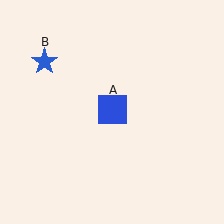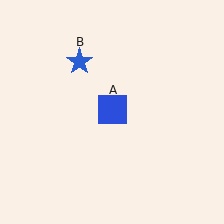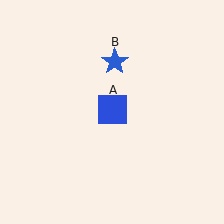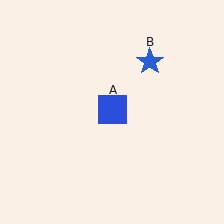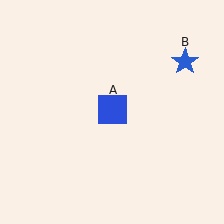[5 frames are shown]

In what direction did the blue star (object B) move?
The blue star (object B) moved right.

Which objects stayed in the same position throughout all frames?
Blue square (object A) remained stationary.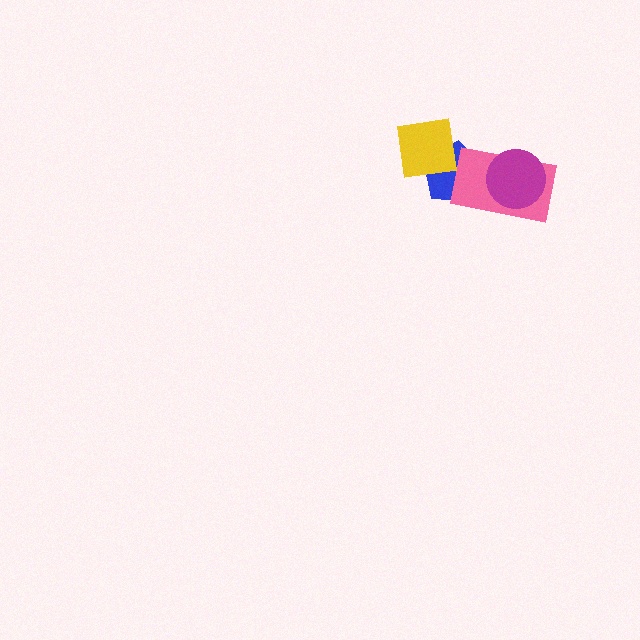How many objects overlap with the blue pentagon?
2 objects overlap with the blue pentagon.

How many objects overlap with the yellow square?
1 object overlaps with the yellow square.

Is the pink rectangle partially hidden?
Yes, it is partially covered by another shape.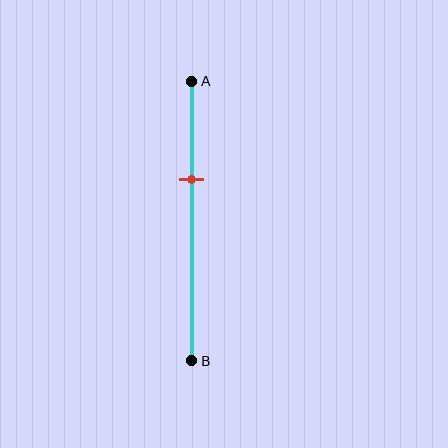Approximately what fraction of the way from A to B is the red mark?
The red mark is approximately 35% of the way from A to B.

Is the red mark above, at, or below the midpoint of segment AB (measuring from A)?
The red mark is above the midpoint of segment AB.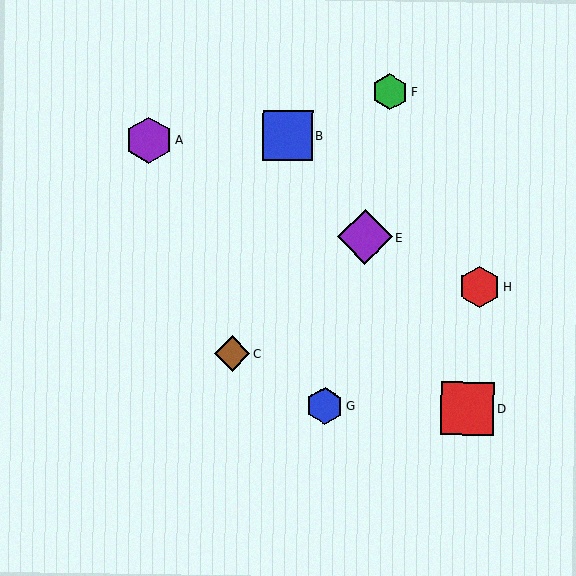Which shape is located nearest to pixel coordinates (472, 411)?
The red square (labeled D) at (467, 409) is nearest to that location.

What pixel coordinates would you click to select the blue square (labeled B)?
Click at (288, 136) to select the blue square B.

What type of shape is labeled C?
Shape C is a brown diamond.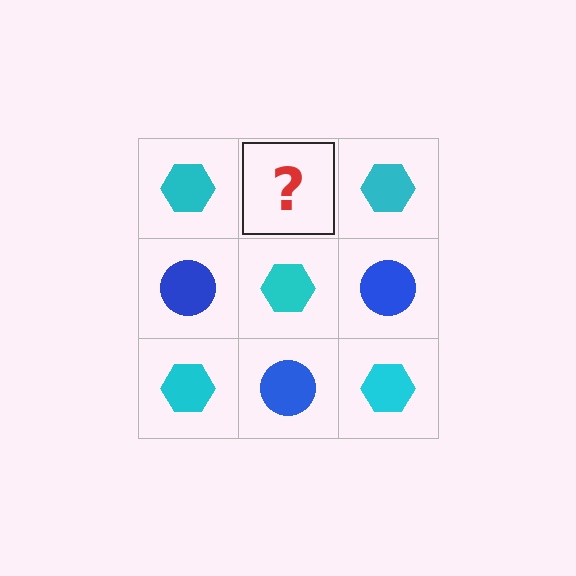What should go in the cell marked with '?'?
The missing cell should contain a blue circle.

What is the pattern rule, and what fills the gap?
The rule is that it alternates cyan hexagon and blue circle in a checkerboard pattern. The gap should be filled with a blue circle.